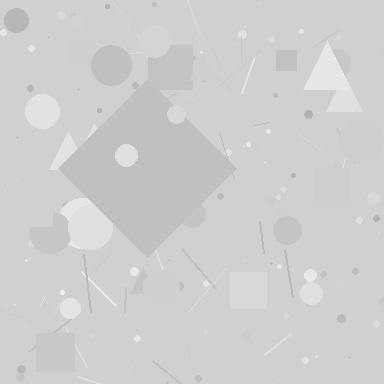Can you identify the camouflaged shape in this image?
The camouflaged shape is a diamond.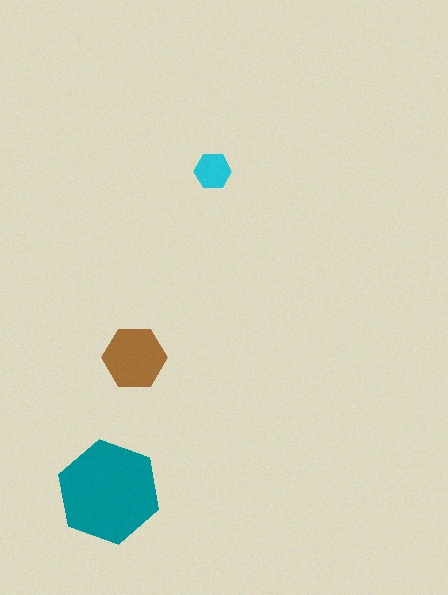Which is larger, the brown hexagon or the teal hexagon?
The teal one.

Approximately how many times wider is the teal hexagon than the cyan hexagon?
About 3 times wider.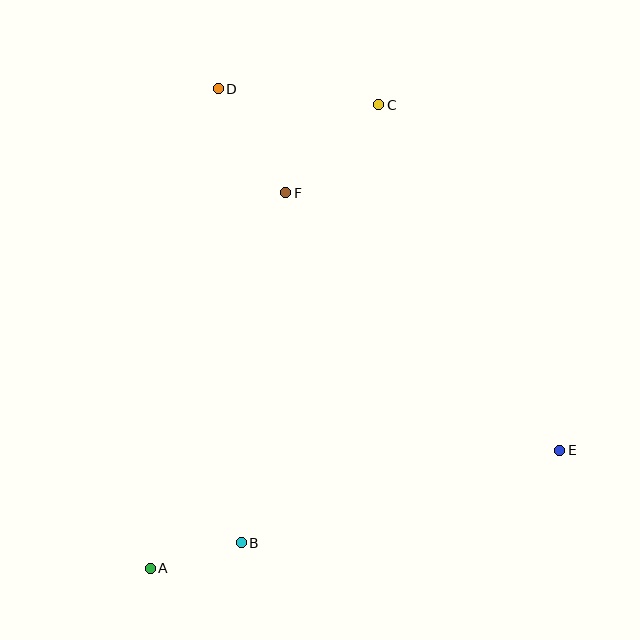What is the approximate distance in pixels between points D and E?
The distance between D and E is approximately 497 pixels.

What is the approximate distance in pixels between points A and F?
The distance between A and F is approximately 399 pixels.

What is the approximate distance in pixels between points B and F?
The distance between B and F is approximately 353 pixels.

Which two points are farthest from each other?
Points A and C are farthest from each other.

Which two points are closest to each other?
Points A and B are closest to each other.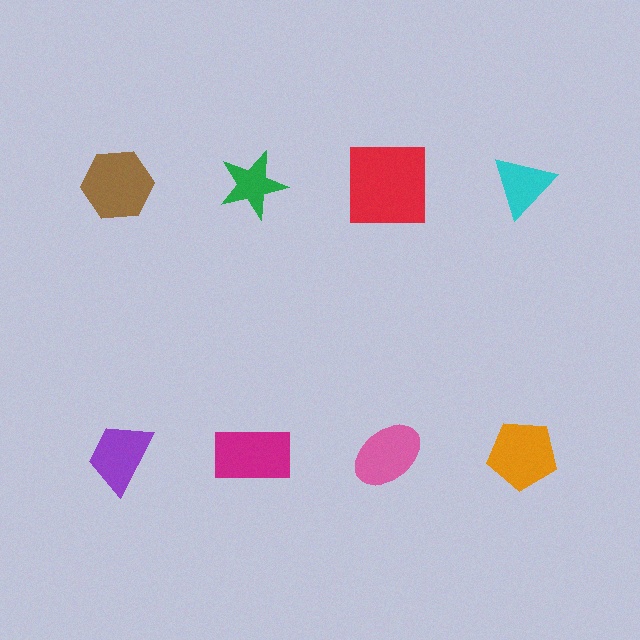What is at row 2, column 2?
A magenta rectangle.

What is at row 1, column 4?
A cyan triangle.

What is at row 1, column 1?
A brown hexagon.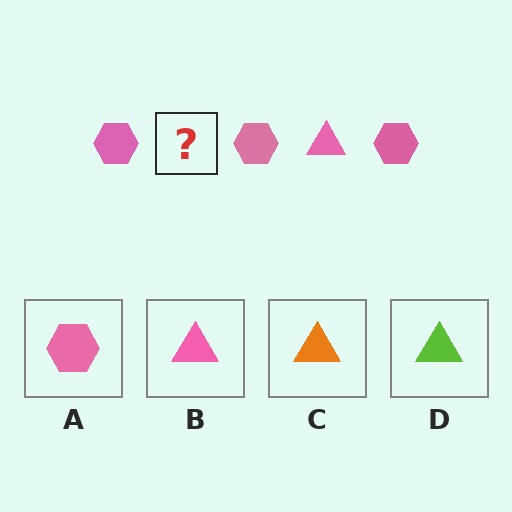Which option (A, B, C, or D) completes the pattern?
B.